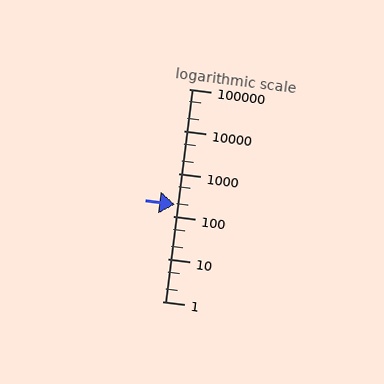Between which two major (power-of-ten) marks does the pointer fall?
The pointer is between 100 and 1000.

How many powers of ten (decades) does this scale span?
The scale spans 5 decades, from 1 to 100000.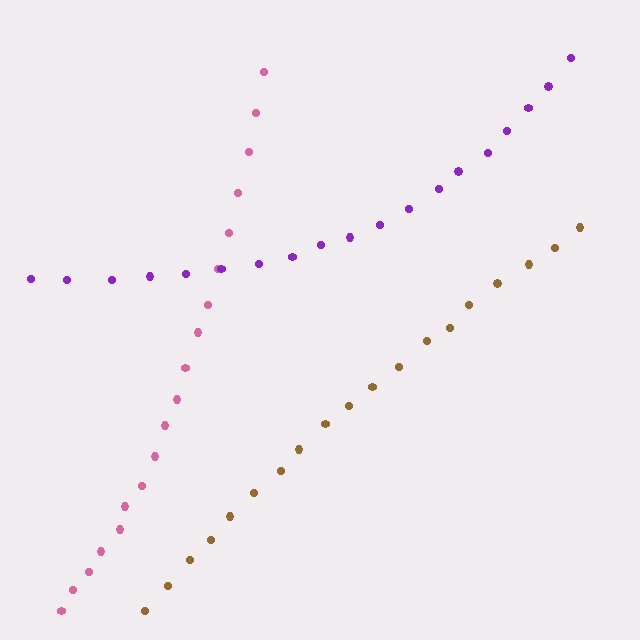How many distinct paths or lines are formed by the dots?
There are 3 distinct paths.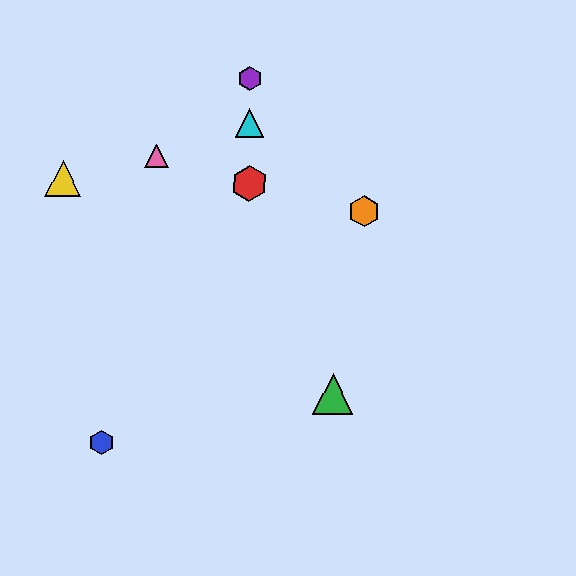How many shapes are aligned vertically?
3 shapes (the red hexagon, the purple hexagon, the cyan triangle) are aligned vertically.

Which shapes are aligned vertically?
The red hexagon, the purple hexagon, the cyan triangle are aligned vertically.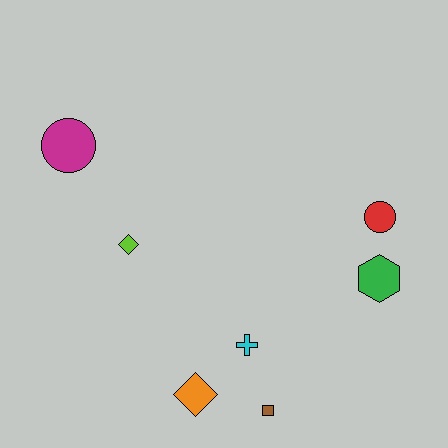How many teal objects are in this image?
There are no teal objects.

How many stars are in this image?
There are no stars.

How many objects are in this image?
There are 7 objects.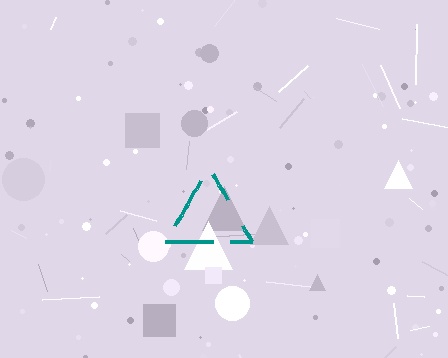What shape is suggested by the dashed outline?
The dashed outline suggests a triangle.